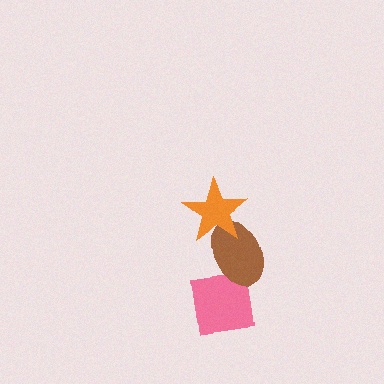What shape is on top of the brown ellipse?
The orange star is on top of the brown ellipse.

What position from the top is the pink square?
The pink square is 3rd from the top.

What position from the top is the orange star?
The orange star is 1st from the top.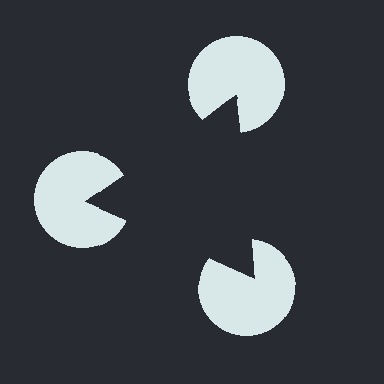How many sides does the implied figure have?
3 sides.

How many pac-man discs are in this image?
There are 3 — one at each vertex of the illusory triangle.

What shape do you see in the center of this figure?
An illusory triangle — its edges are inferred from the aligned wedge cuts in the pac-man discs, not physically drawn.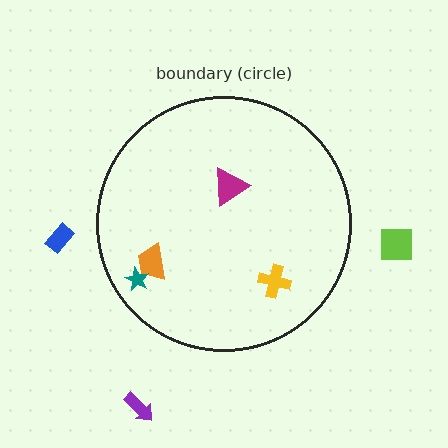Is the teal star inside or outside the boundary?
Inside.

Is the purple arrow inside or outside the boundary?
Outside.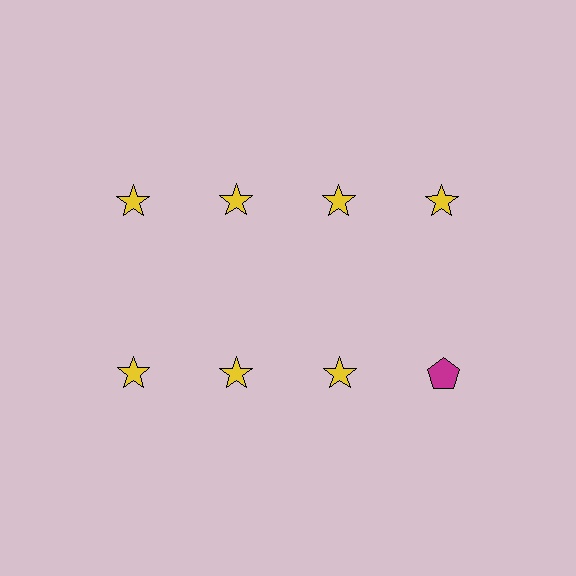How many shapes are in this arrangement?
There are 8 shapes arranged in a grid pattern.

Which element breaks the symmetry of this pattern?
The magenta pentagon in the second row, second from right column breaks the symmetry. All other shapes are yellow stars.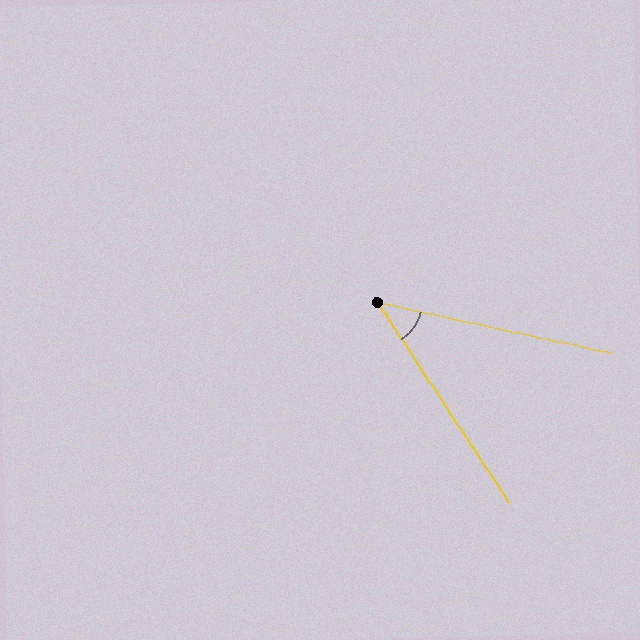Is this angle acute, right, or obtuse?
It is acute.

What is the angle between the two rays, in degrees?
Approximately 44 degrees.